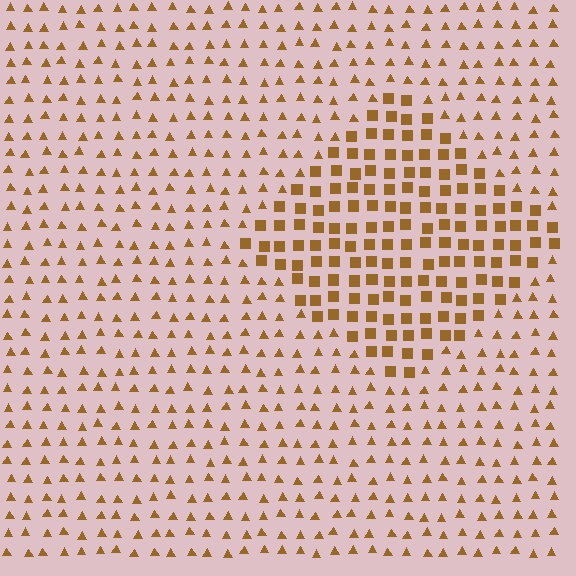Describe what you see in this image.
The image is filled with small brown elements arranged in a uniform grid. A diamond-shaped region contains squares, while the surrounding area contains triangles. The boundary is defined purely by the change in element shape.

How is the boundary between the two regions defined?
The boundary is defined by a change in element shape: squares inside vs. triangles outside. All elements share the same color and spacing.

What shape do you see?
I see a diamond.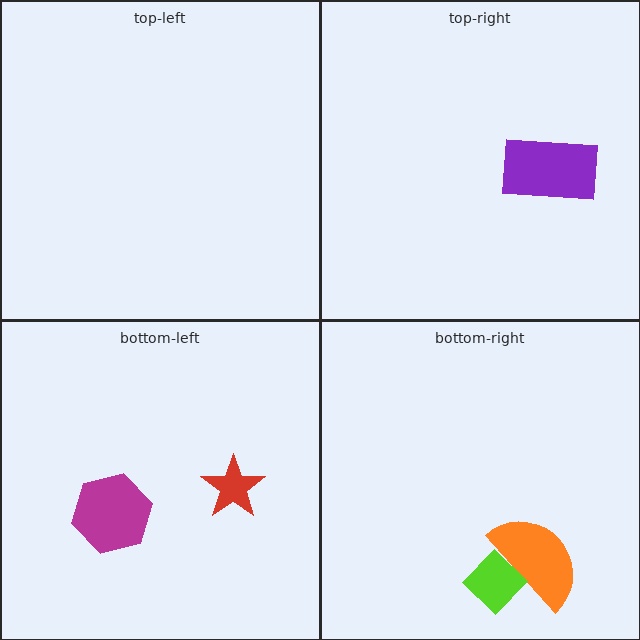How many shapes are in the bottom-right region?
2.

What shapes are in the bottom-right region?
The orange semicircle, the lime diamond.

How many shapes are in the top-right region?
1.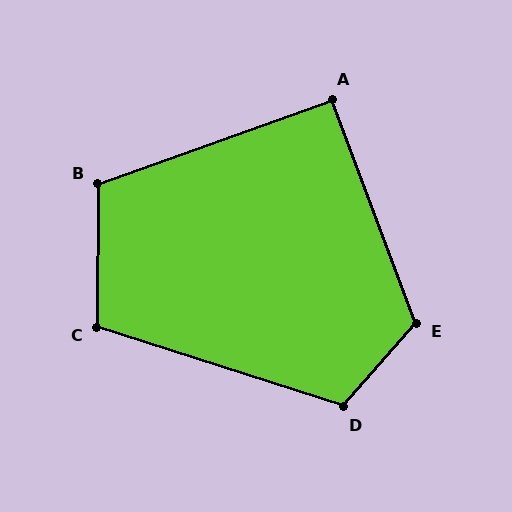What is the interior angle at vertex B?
Approximately 110 degrees (obtuse).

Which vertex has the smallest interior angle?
A, at approximately 91 degrees.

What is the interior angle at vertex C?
Approximately 108 degrees (obtuse).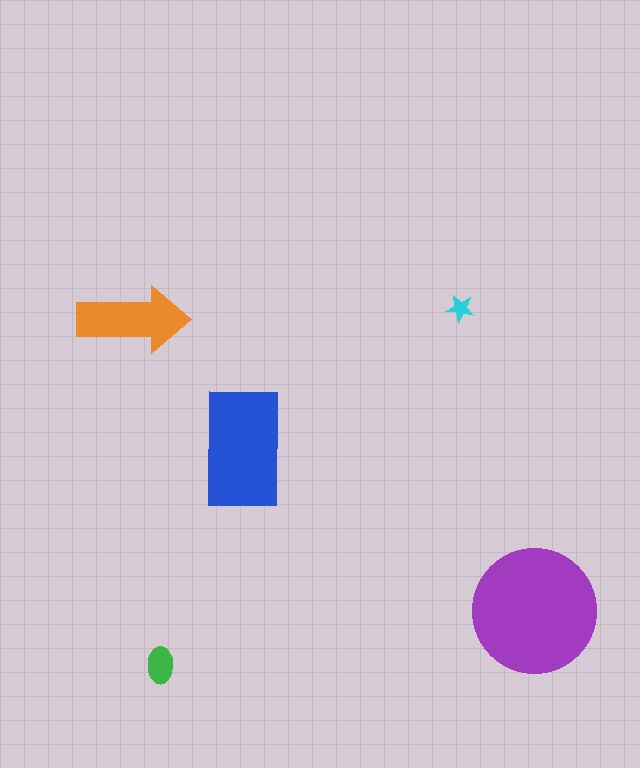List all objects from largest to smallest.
The purple circle, the blue rectangle, the orange arrow, the green ellipse, the cyan star.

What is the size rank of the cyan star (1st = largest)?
5th.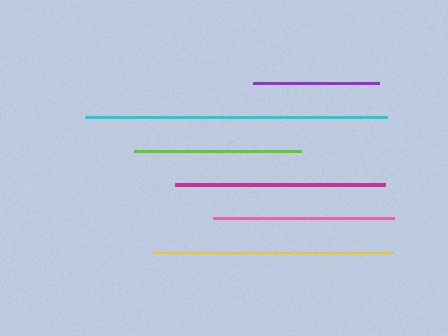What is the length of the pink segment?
The pink segment is approximately 181 pixels long.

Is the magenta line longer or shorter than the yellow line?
The yellow line is longer than the magenta line.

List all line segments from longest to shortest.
From longest to shortest: cyan, yellow, magenta, pink, lime, purple.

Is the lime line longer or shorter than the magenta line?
The magenta line is longer than the lime line.